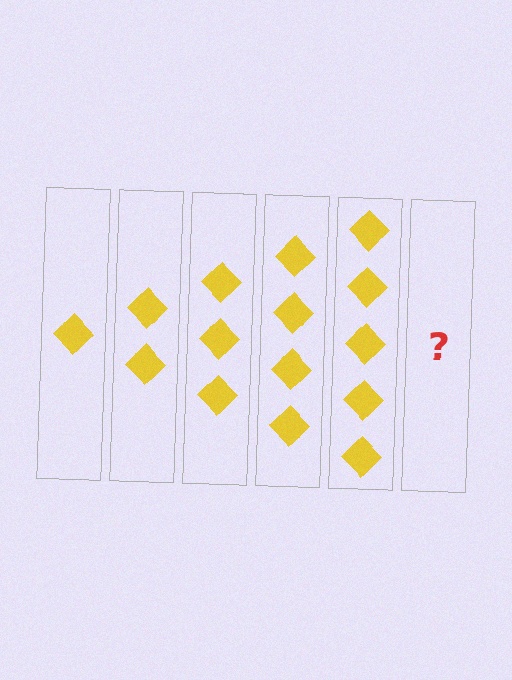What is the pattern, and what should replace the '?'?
The pattern is that each step adds one more diamond. The '?' should be 6 diamonds.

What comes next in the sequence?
The next element should be 6 diamonds.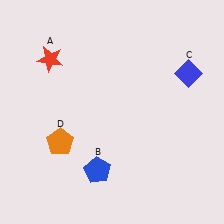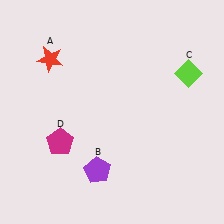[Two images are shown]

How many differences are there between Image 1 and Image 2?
There are 3 differences between the two images.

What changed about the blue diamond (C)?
In Image 1, C is blue. In Image 2, it changed to lime.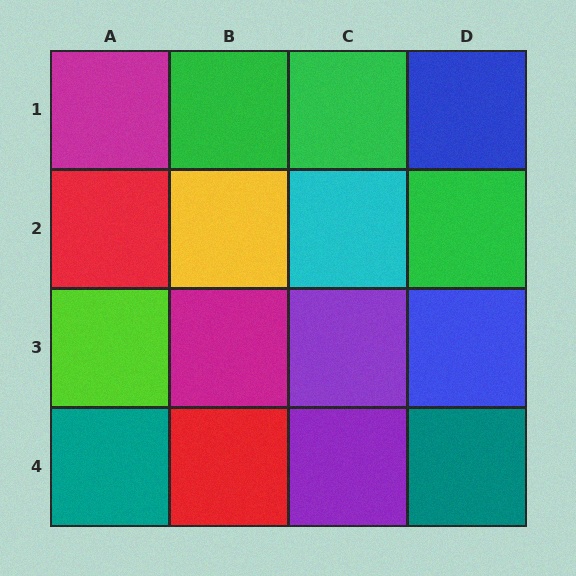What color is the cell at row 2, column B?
Yellow.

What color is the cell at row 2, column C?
Cyan.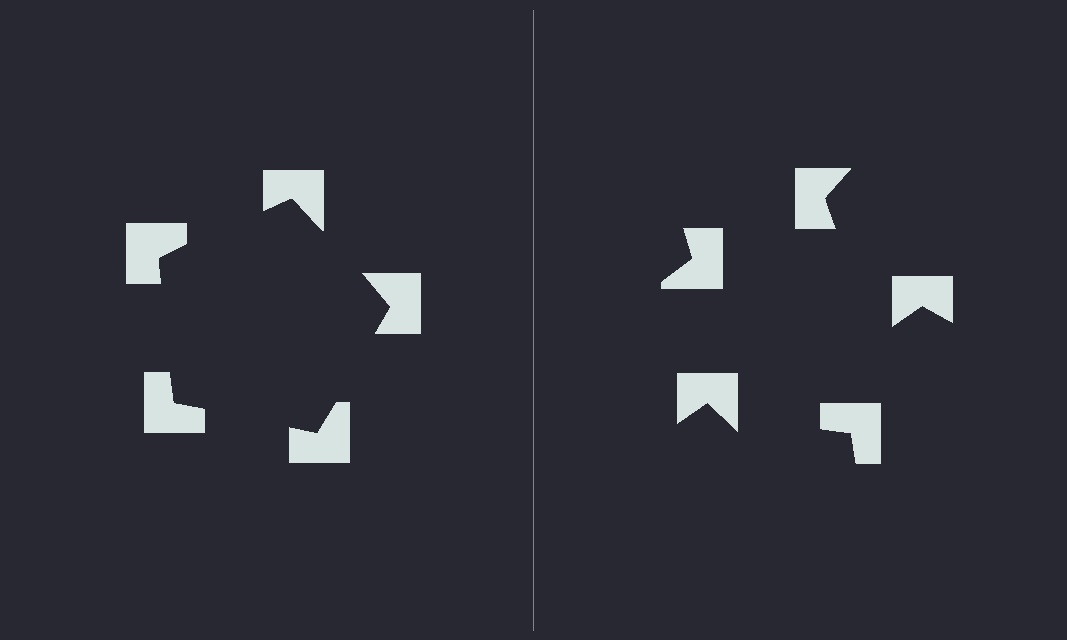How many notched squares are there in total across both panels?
10 — 5 on each side.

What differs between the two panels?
The notched squares are positioned identically on both sides; only the wedge orientations differ. On the left they align to a pentagon; on the right they are misaligned.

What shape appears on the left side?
An illusory pentagon.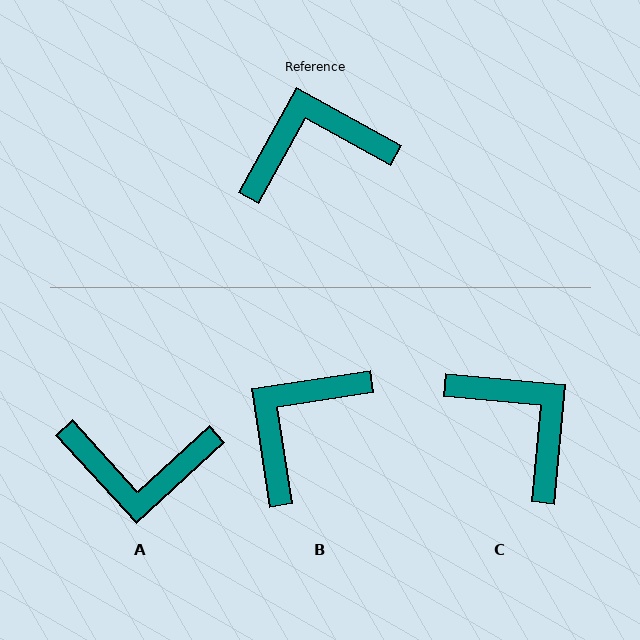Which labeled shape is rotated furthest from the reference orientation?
A, about 161 degrees away.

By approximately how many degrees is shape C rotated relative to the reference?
Approximately 67 degrees clockwise.